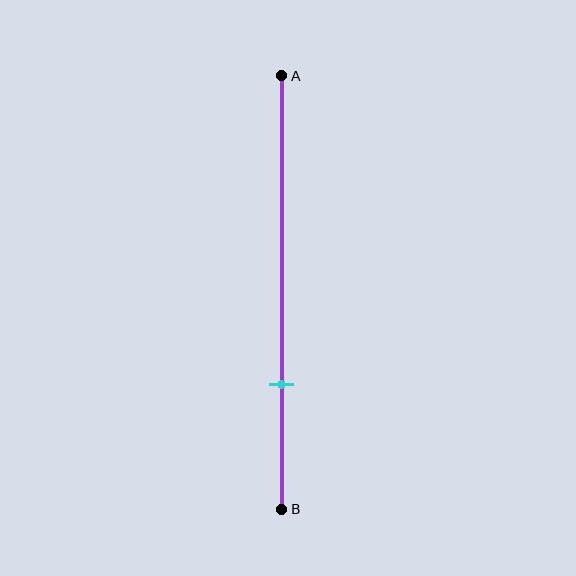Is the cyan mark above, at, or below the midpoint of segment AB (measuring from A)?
The cyan mark is below the midpoint of segment AB.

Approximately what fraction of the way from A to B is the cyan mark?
The cyan mark is approximately 70% of the way from A to B.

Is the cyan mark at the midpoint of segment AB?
No, the mark is at about 70% from A, not at the 50% midpoint.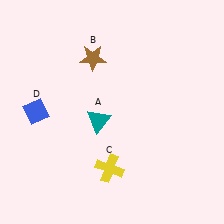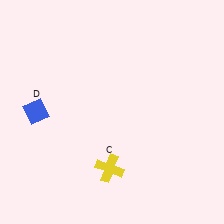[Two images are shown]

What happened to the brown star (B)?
The brown star (B) was removed in Image 2. It was in the top-left area of Image 1.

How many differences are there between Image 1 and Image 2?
There are 2 differences between the two images.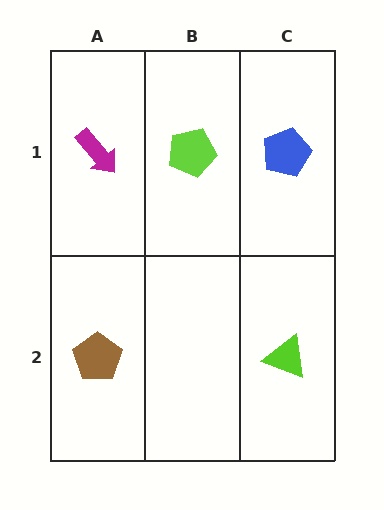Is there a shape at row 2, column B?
No, that cell is empty.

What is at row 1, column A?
A magenta arrow.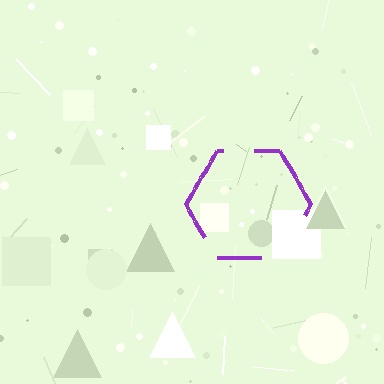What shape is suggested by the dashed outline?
The dashed outline suggests a hexagon.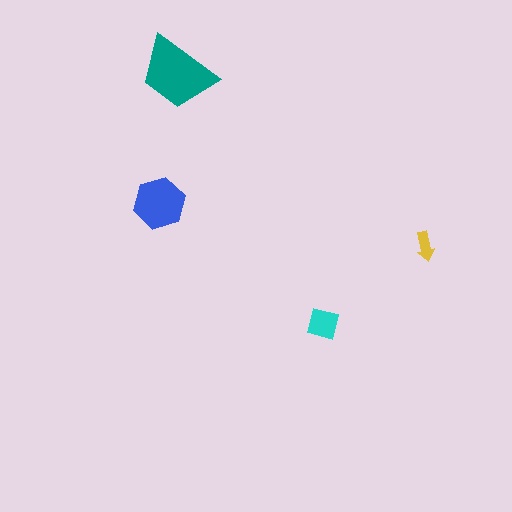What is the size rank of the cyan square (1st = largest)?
3rd.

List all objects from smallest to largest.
The yellow arrow, the cyan square, the blue hexagon, the teal trapezoid.